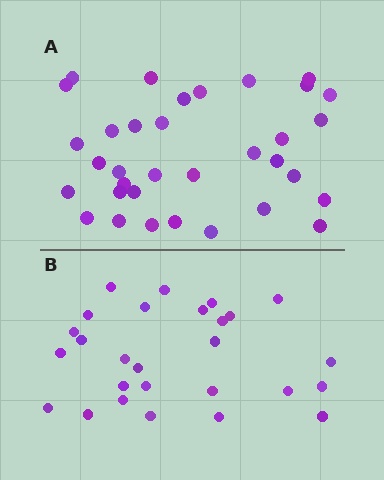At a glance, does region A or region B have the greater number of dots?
Region A (the top region) has more dots.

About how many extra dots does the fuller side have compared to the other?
Region A has roughly 8 or so more dots than region B.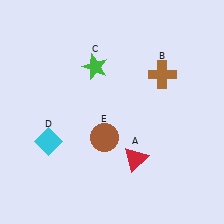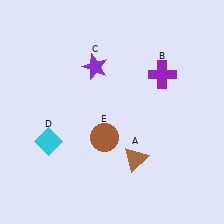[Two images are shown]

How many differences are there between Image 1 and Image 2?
There are 3 differences between the two images.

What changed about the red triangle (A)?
In Image 1, A is red. In Image 2, it changed to brown.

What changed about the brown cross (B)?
In Image 1, B is brown. In Image 2, it changed to purple.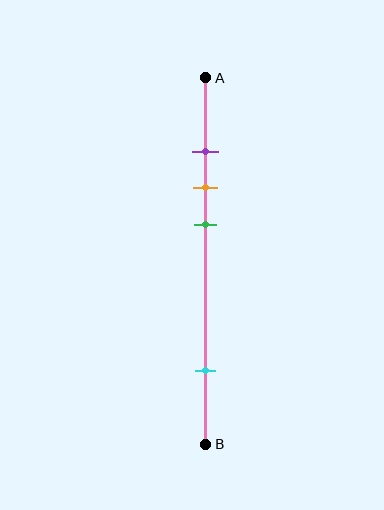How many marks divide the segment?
There are 4 marks dividing the segment.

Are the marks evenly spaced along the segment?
No, the marks are not evenly spaced.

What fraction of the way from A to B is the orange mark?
The orange mark is approximately 30% (0.3) of the way from A to B.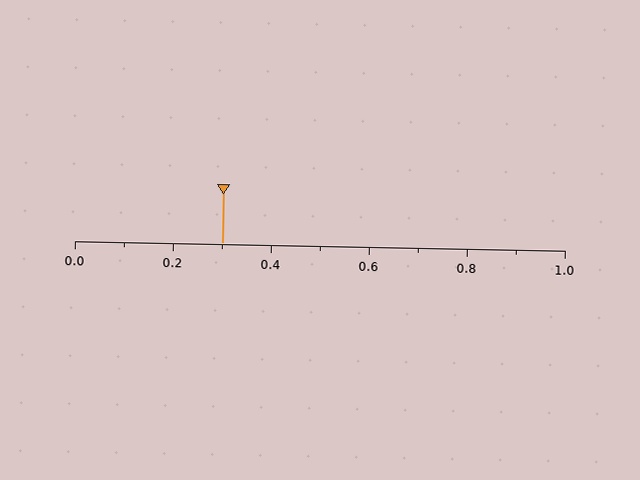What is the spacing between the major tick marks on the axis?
The major ticks are spaced 0.2 apart.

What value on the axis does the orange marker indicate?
The marker indicates approximately 0.3.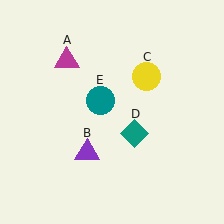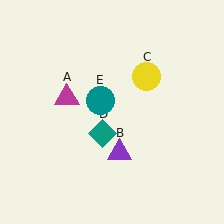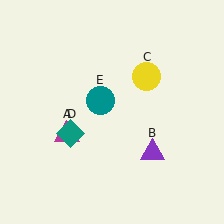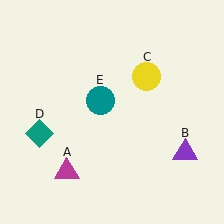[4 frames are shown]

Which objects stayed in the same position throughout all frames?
Yellow circle (object C) and teal circle (object E) remained stationary.